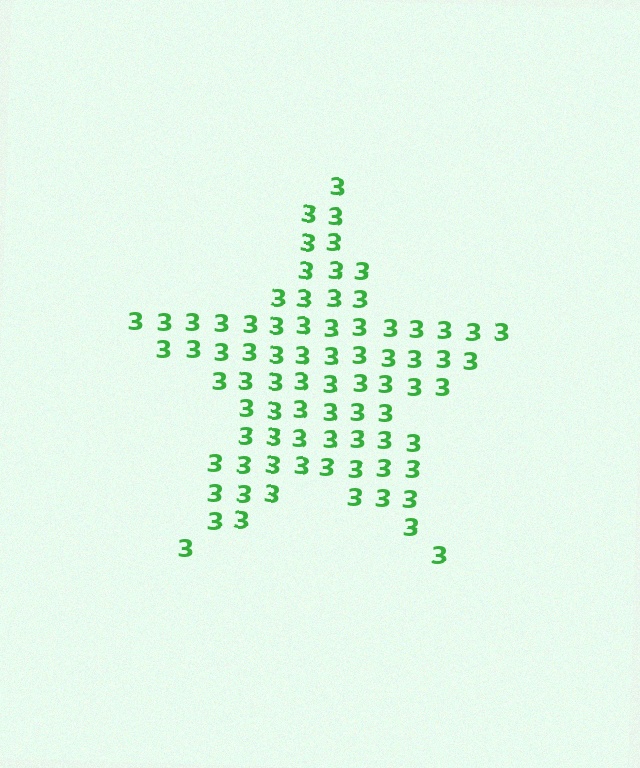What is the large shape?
The large shape is a star.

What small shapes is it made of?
It is made of small digit 3's.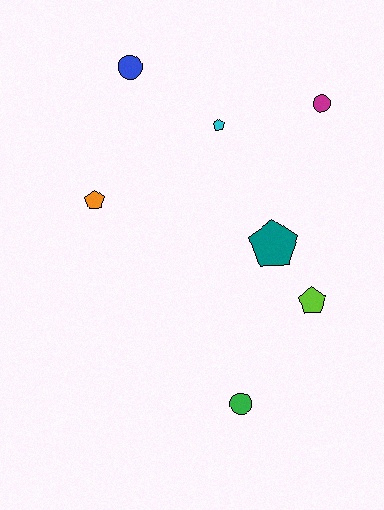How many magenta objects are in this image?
There is 1 magenta object.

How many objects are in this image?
There are 7 objects.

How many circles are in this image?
There are 3 circles.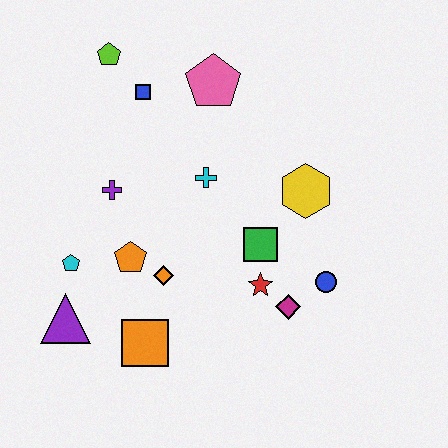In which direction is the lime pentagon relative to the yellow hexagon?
The lime pentagon is to the left of the yellow hexagon.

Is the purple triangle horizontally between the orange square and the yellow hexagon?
No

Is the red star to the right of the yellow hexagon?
No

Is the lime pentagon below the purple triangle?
No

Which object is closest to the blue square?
The lime pentagon is closest to the blue square.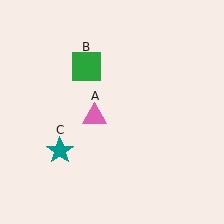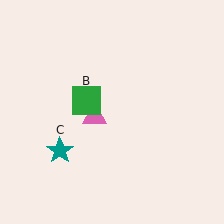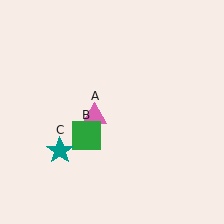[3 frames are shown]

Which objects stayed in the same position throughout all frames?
Pink triangle (object A) and teal star (object C) remained stationary.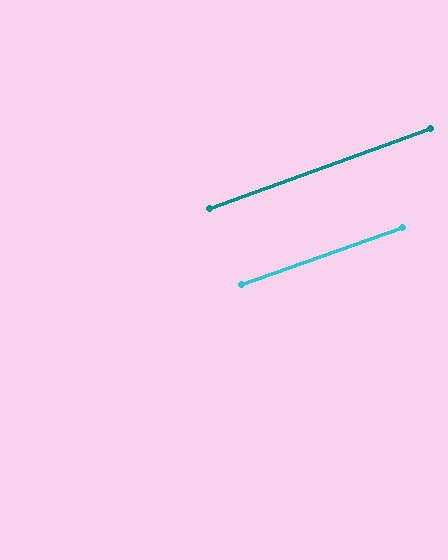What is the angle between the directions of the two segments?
Approximately 0 degrees.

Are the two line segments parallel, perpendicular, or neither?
Parallel — their directions differ by only 0.1°.